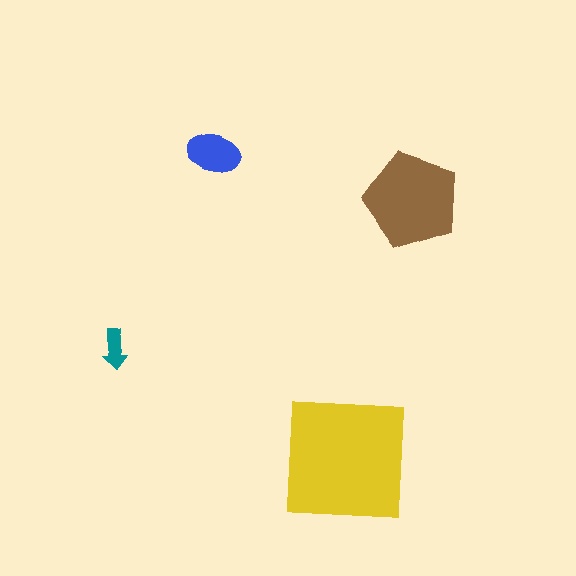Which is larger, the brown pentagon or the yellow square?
The yellow square.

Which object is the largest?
The yellow square.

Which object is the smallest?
The teal arrow.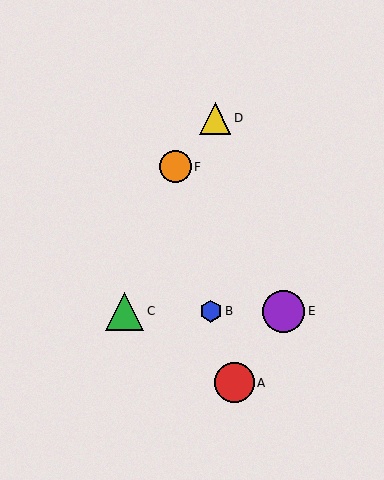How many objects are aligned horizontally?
3 objects (B, C, E) are aligned horizontally.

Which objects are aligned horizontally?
Objects B, C, E are aligned horizontally.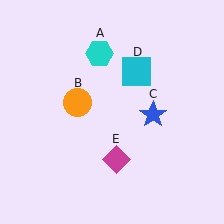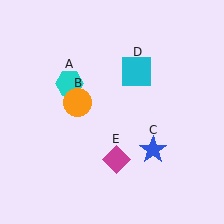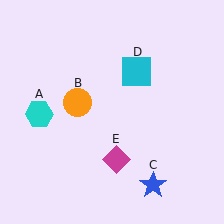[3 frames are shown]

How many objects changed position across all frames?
2 objects changed position: cyan hexagon (object A), blue star (object C).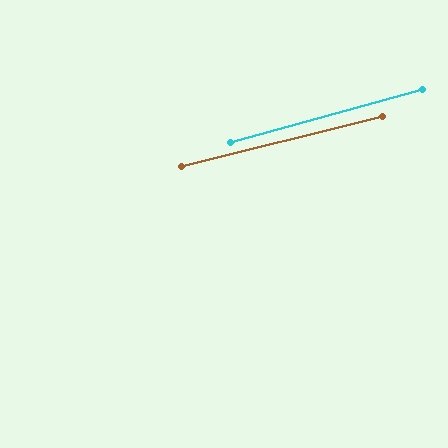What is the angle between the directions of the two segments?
Approximately 1 degree.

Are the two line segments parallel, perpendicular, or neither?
Parallel — their directions differ by only 1.4°.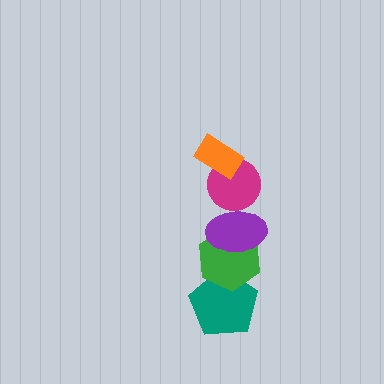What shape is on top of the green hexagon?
The purple ellipse is on top of the green hexagon.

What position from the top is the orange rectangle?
The orange rectangle is 1st from the top.